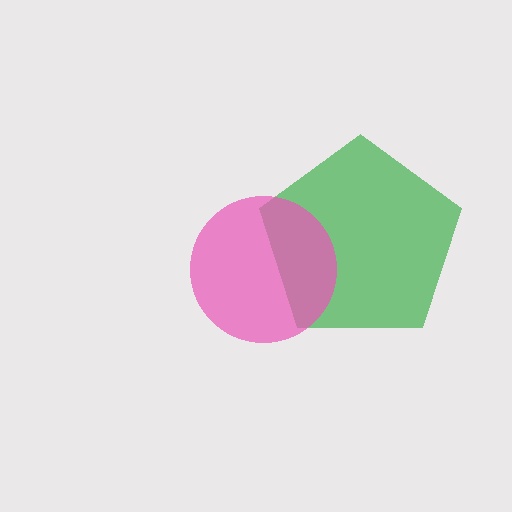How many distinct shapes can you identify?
There are 2 distinct shapes: a green pentagon, a pink circle.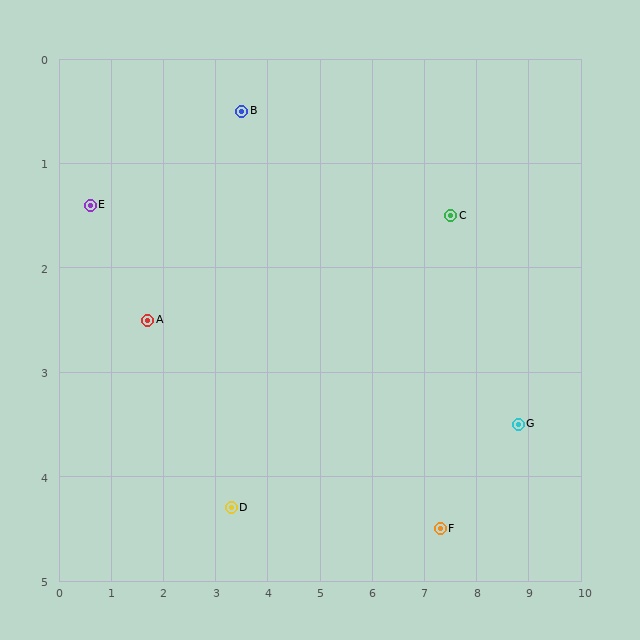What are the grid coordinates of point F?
Point F is at approximately (7.3, 4.5).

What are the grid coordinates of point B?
Point B is at approximately (3.5, 0.5).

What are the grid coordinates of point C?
Point C is at approximately (7.5, 1.5).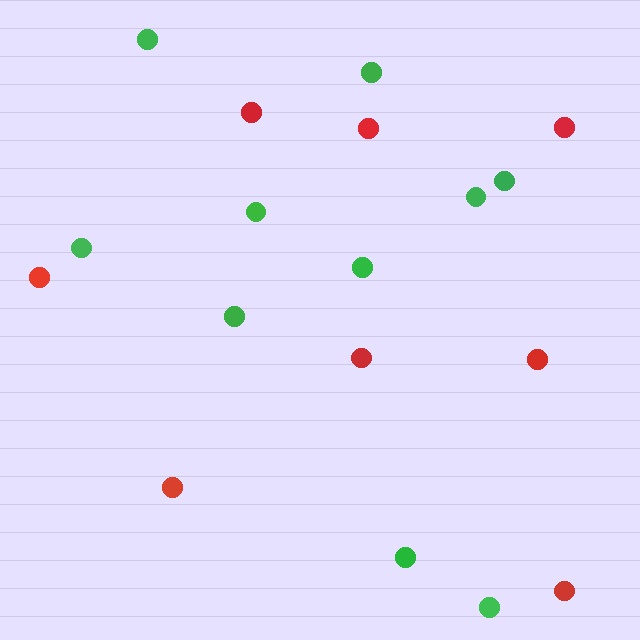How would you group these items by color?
There are 2 groups: one group of red circles (8) and one group of green circles (10).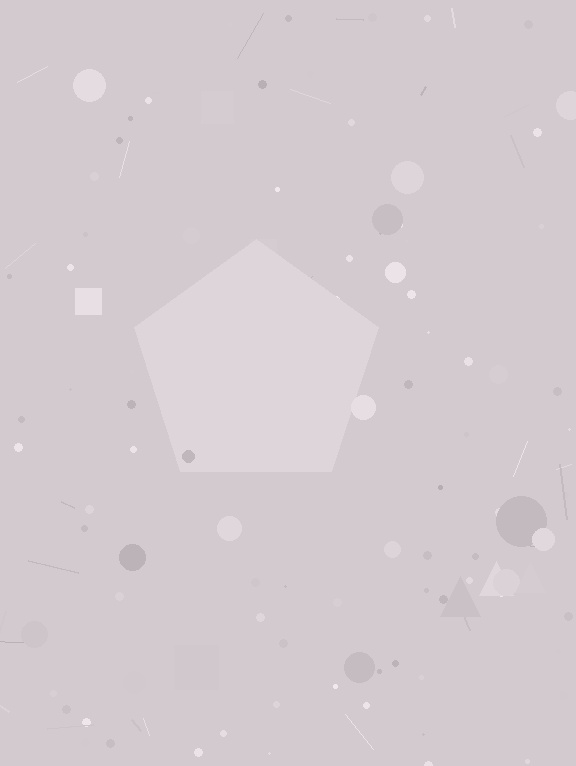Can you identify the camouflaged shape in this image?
The camouflaged shape is a pentagon.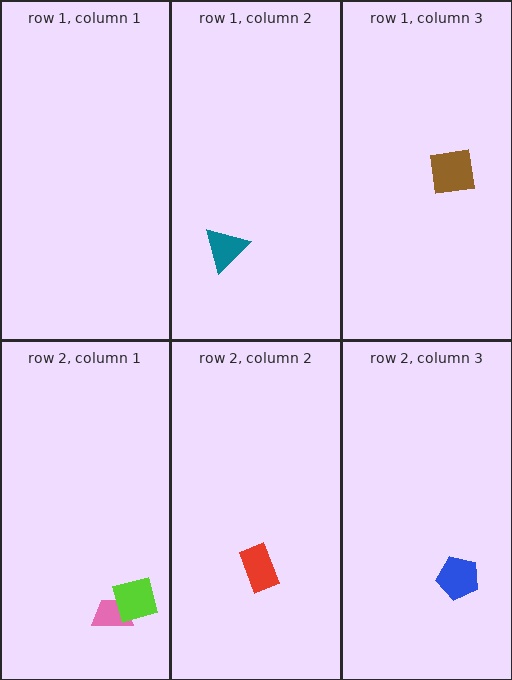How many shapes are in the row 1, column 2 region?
1.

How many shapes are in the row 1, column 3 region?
1.